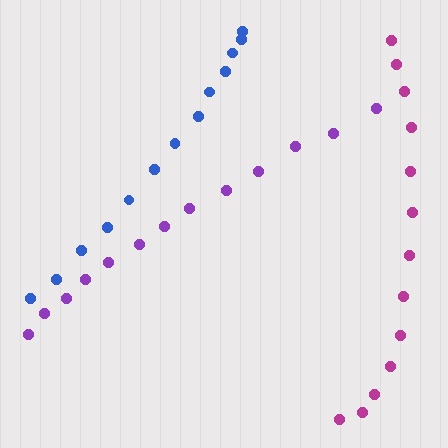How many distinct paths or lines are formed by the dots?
There are 3 distinct paths.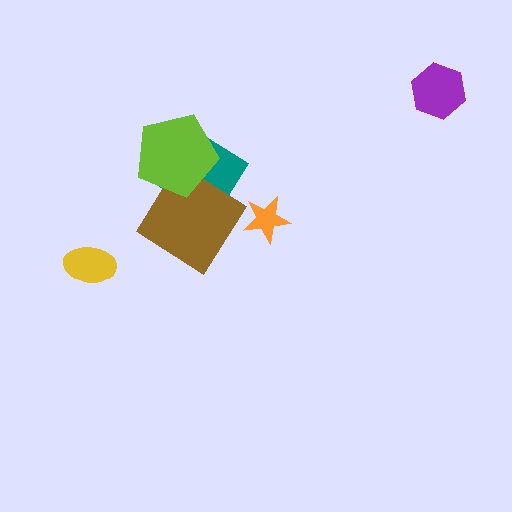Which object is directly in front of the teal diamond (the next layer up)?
The brown diamond is directly in front of the teal diamond.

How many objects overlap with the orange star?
0 objects overlap with the orange star.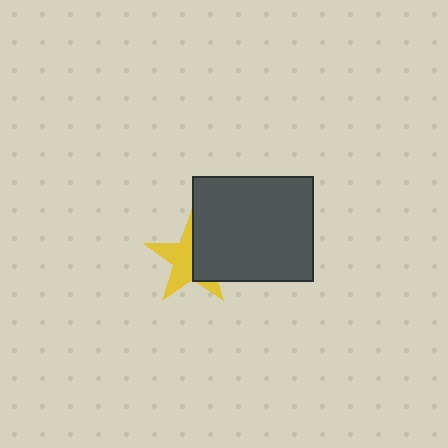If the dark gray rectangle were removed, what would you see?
You would see the complete yellow star.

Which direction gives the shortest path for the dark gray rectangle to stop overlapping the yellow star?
Moving right gives the shortest separation.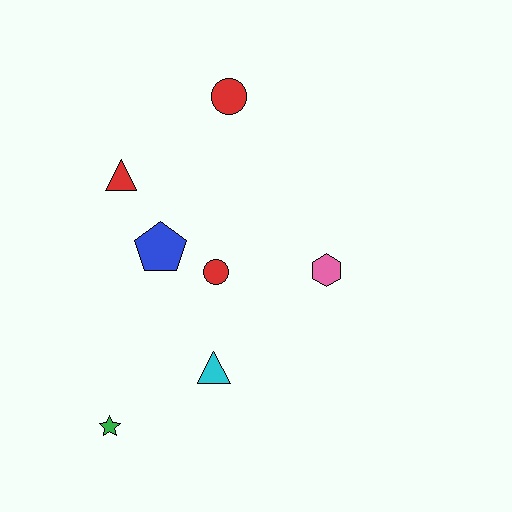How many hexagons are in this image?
There is 1 hexagon.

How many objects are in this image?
There are 7 objects.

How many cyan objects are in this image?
There is 1 cyan object.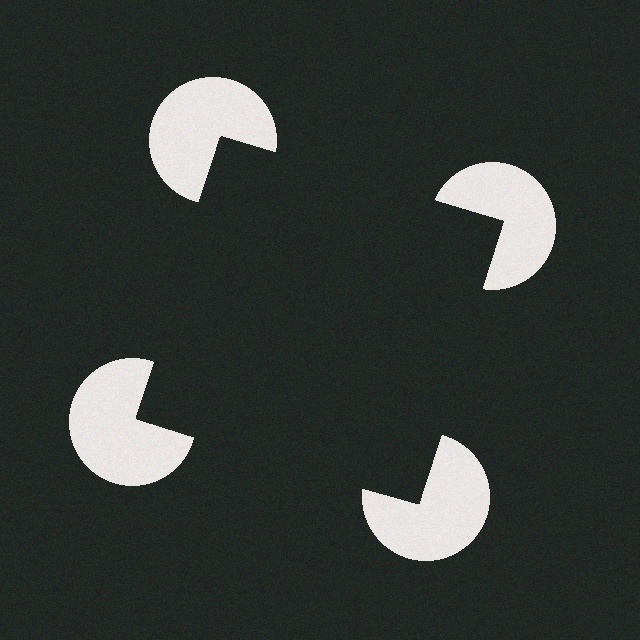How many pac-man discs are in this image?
There are 4 — one at each vertex of the illusory square.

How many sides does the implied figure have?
4 sides.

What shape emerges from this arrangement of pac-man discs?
An illusory square — its edges are inferred from the aligned wedge cuts in the pac-man discs, not physically drawn.